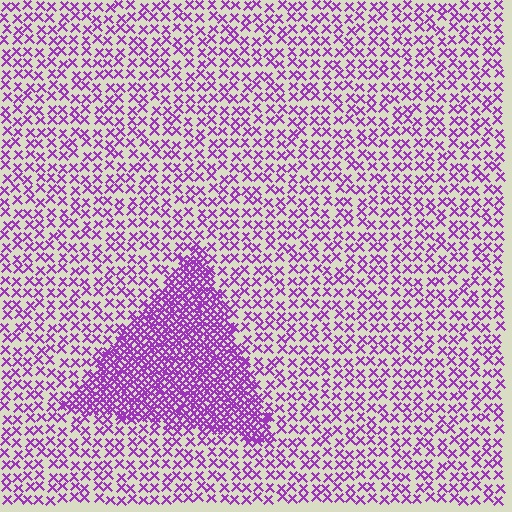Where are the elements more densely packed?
The elements are more densely packed inside the triangle boundary.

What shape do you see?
I see a triangle.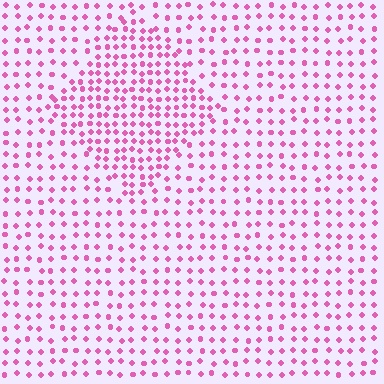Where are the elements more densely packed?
The elements are more densely packed inside the diamond boundary.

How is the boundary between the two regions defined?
The boundary is defined by a change in element density (approximately 1.8x ratio). All elements are the same color, size, and shape.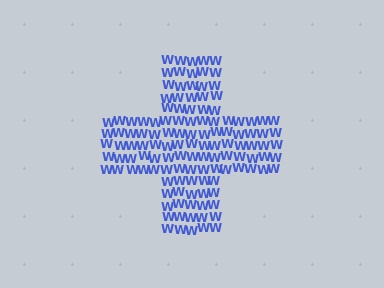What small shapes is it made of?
It is made of small letter W's.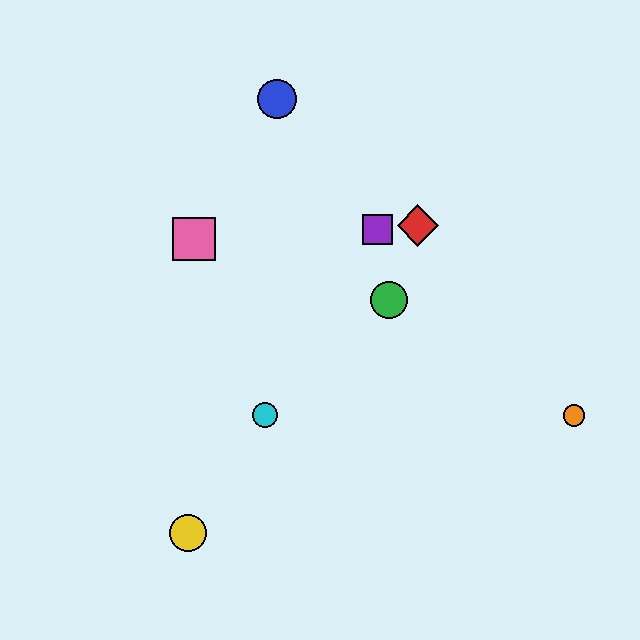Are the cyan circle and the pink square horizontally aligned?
No, the cyan circle is at y≈415 and the pink square is at y≈239.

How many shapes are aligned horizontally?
2 shapes (the orange circle, the cyan circle) are aligned horizontally.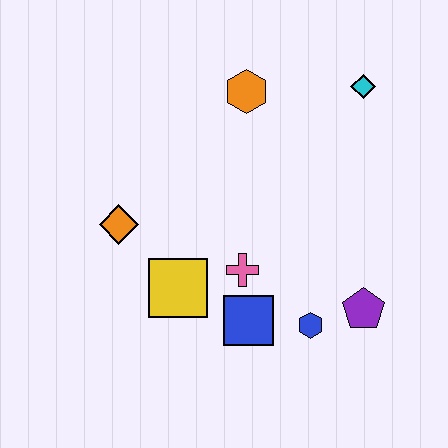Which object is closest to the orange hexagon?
The cyan diamond is closest to the orange hexagon.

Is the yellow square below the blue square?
No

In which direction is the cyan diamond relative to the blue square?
The cyan diamond is above the blue square.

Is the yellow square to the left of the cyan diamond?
Yes